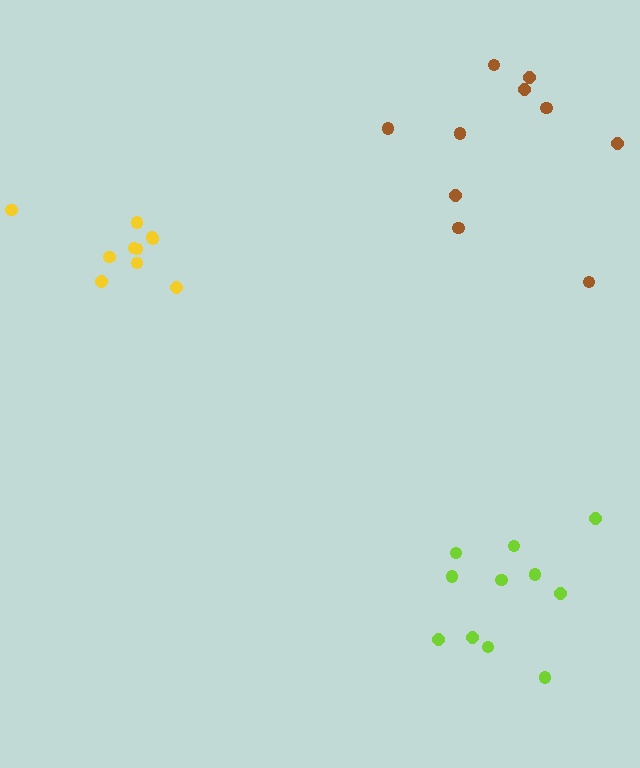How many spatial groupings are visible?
There are 3 spatial groupings.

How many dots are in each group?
Group 1: 10 dots, Group 2: 11 dots, Group 3: 10 dots (31 total).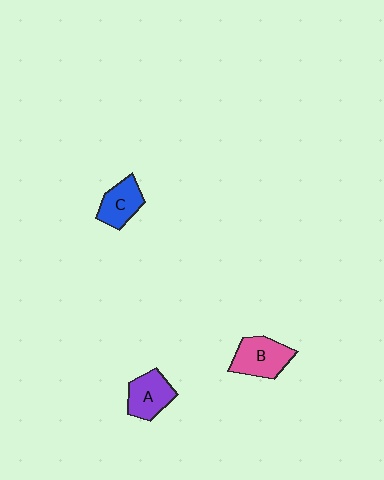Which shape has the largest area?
Shape B (pink).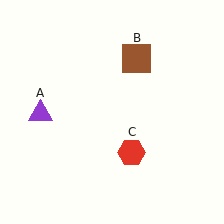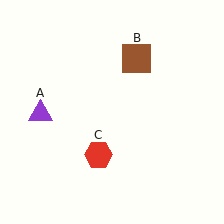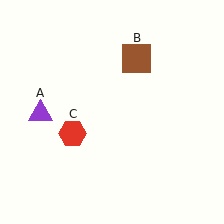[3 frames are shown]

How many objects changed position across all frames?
1 object changed position: red hexagon (object C).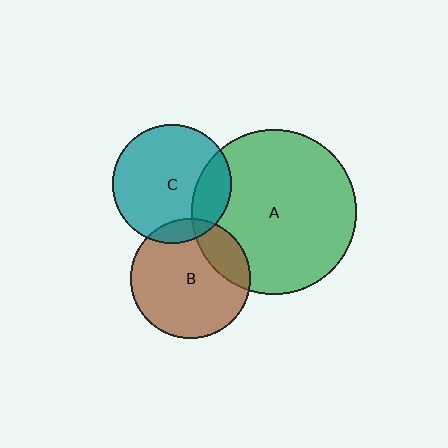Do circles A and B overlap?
Yes.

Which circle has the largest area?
Circle A (green).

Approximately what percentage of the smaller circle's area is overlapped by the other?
Approximately 20%.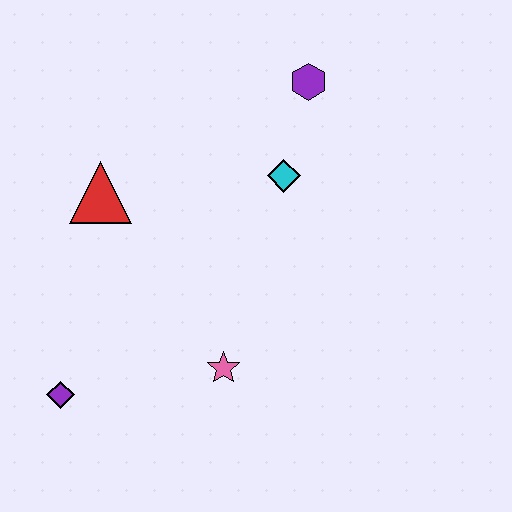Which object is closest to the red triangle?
The cyan diamond is closest to the red triangle.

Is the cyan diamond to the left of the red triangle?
No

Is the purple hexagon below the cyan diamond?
No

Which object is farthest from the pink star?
The purple hexagon is farthest from the pink star.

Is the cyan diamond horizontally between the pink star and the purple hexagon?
Yes